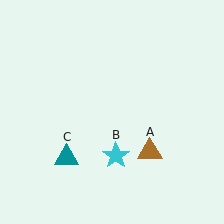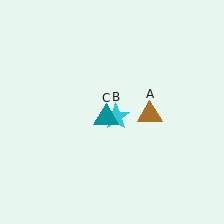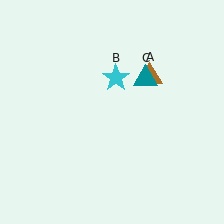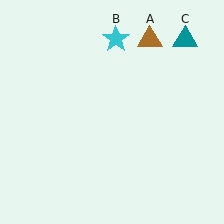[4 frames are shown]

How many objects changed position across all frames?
3 objects changed position: brown triangle (object A), cyan star (object B), teal triangle (object C).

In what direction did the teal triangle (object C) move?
The teal triangle (object C) moved up and to the right.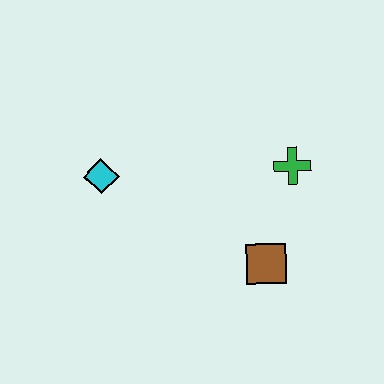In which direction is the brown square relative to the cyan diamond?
The brown square is to the right of the cyan diamond.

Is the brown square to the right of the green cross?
No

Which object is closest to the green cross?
The brown square is closest to the green cross.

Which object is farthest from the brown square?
The cyan diamond is farthest from the brown square.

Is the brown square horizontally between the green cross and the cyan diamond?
Yes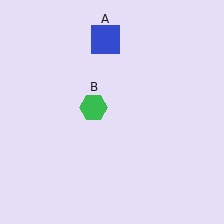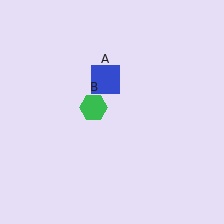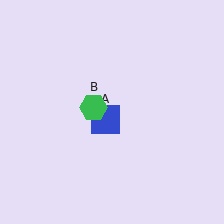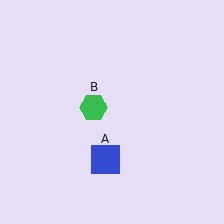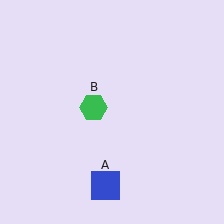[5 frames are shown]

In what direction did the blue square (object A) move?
The blue square (object A) moved down.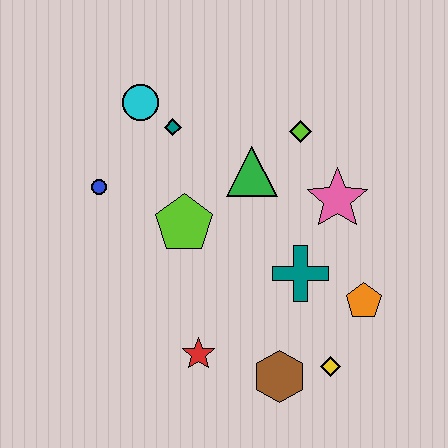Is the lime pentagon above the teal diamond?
No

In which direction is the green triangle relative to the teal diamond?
The green triangle is to the right of the teal diamond.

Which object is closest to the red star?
The brown hexagon is closest to the red star.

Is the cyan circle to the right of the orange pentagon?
No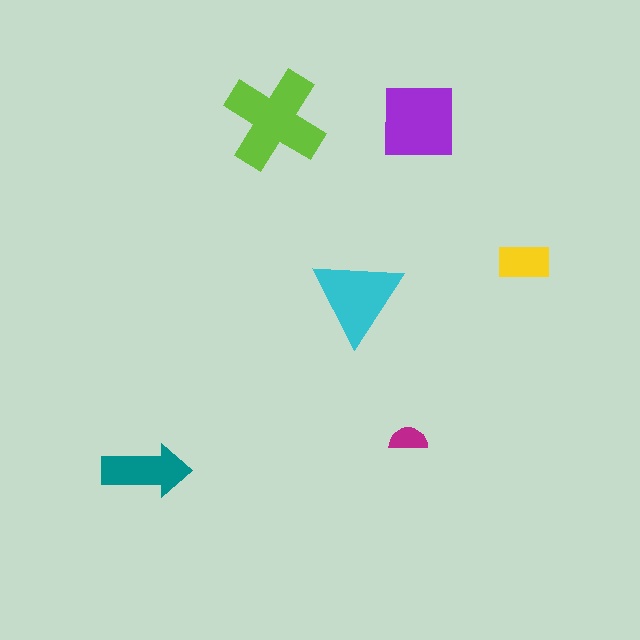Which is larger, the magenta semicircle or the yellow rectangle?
The yellow rectangle.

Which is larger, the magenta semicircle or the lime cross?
The lime cross.